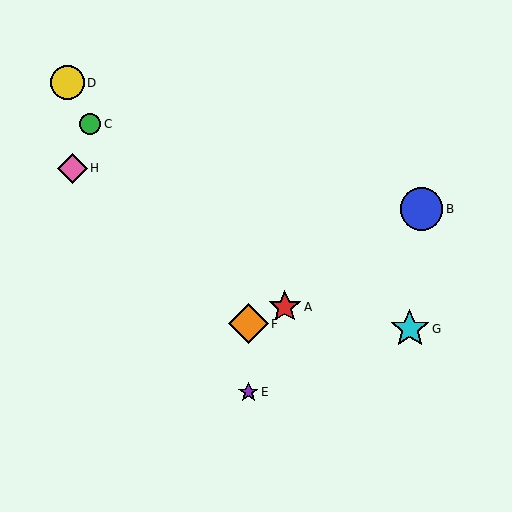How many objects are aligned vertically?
2 objects (E, F) are aligned vertically.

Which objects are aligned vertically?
Objects E, F are aligned vertically.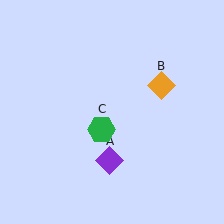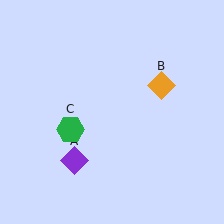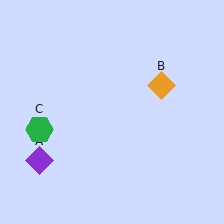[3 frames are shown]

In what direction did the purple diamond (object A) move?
The purple diamond (object A) moved left.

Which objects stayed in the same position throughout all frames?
Orange diamond (object B) remained stationary.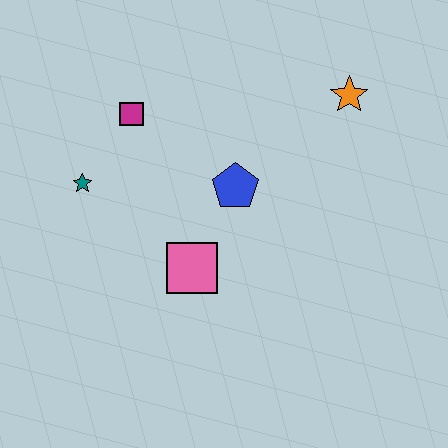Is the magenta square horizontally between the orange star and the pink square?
No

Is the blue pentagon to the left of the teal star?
No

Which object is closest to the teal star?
The magenta square is closest to the teal star.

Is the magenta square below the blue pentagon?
No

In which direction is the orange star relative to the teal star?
The orange star is to the right of the teal star.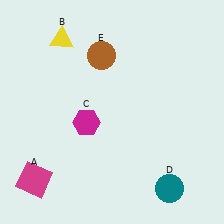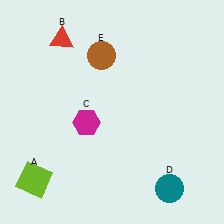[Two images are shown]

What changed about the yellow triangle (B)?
In Image 1, B is yellow. In Image 2, it changed to red.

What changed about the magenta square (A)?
In Image 1, A is magenta. In Image 2, it changed to lime.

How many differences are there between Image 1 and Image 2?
There are 2 differences between the two images.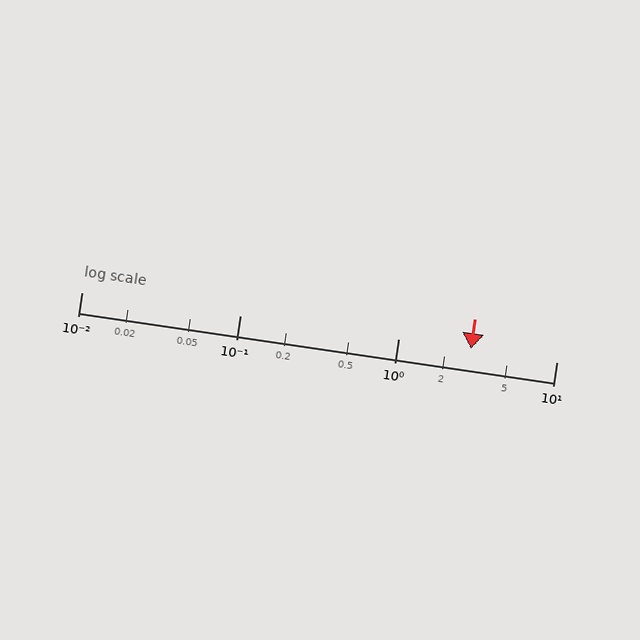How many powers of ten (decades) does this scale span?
The scale spans 3 decades, from 0.01 to 10.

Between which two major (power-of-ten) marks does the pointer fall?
The pointer is between 1 and 10.